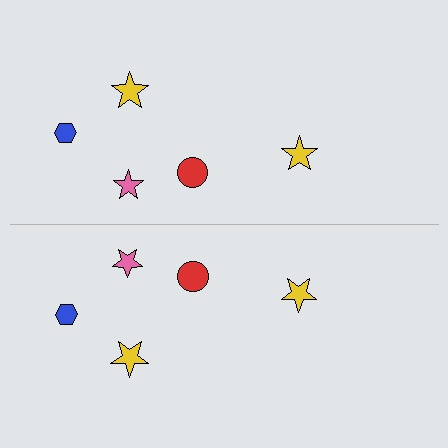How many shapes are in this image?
There are 10 shapes in this image.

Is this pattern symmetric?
Yes, this pattern has bilateral (reflection) symmetry.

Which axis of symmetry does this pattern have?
The pattern has a horizontal axis of symmetry running through the center of the image.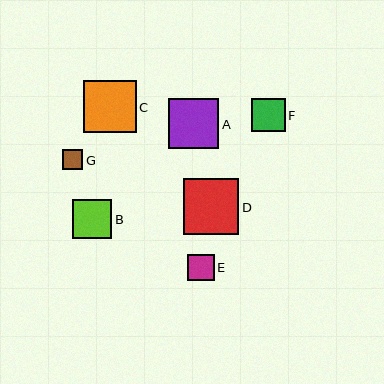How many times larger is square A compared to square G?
Square A is approximately 2.5 times the size of square G.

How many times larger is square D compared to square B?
Square D is approximately 1.4 times the size of square B.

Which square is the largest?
Square D is the largest with a size of approximately 55 pixels.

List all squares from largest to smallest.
From largest to smallest: D, C, A, B, F, E, G.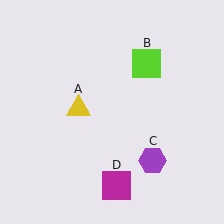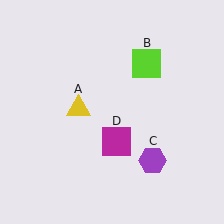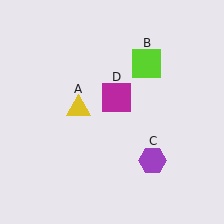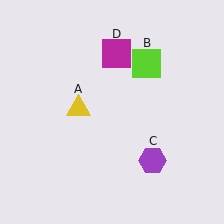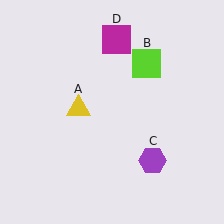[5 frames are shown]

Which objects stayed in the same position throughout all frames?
Yellow triangle (object A) and lime square (object B) and purple hexagon (object C) remained stationary.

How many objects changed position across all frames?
1 object changed position: magenta square (object D).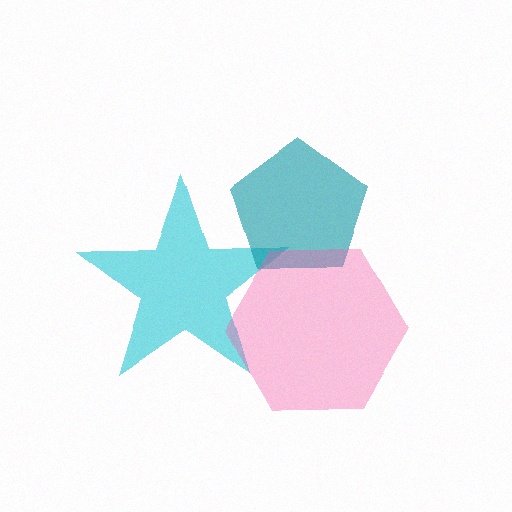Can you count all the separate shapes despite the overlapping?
Yes, there are 3 separate shapes.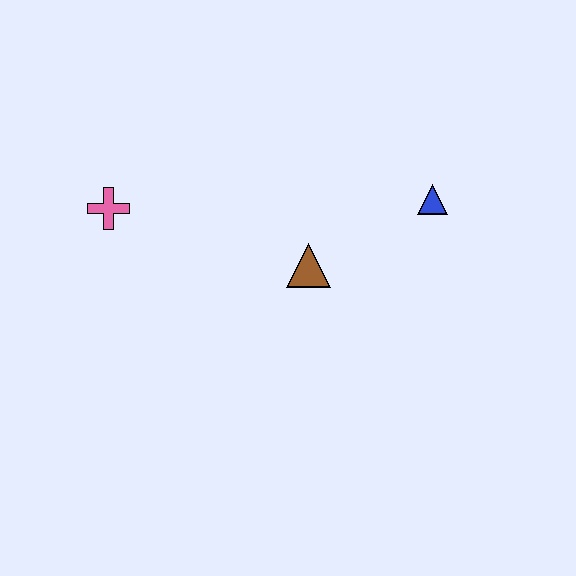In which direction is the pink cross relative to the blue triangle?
The pink cross is to the left of the blue triangle.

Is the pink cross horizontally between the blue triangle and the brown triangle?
No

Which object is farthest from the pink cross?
The blue triangle is farthest from the pink cross.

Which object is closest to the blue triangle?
The brown triangle is closest to the blue triangle.